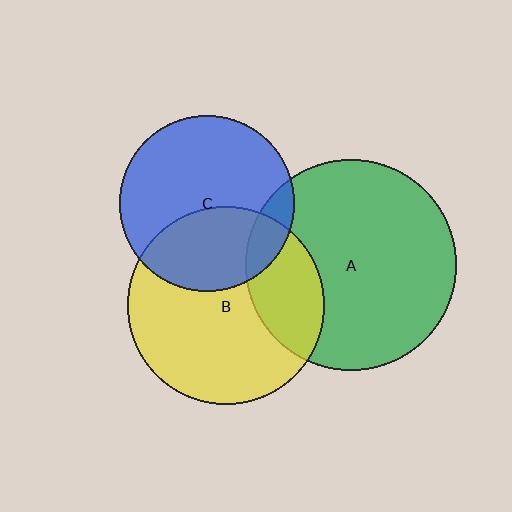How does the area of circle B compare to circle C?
Approximately 1.3 times.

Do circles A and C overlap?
Yes.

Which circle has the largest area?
Circle A (green).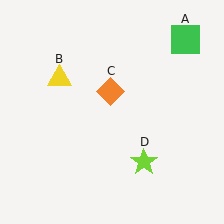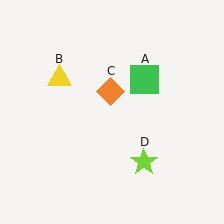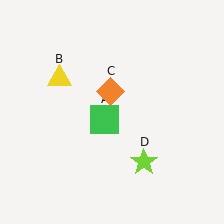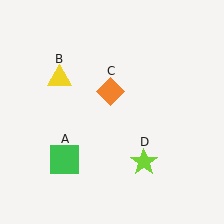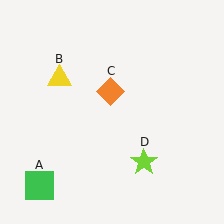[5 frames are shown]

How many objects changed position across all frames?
1 object changed position: green square (object A).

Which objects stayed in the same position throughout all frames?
Yellow triangle (object B) and orange diamond (object C) and lime star (object D) remained stationary.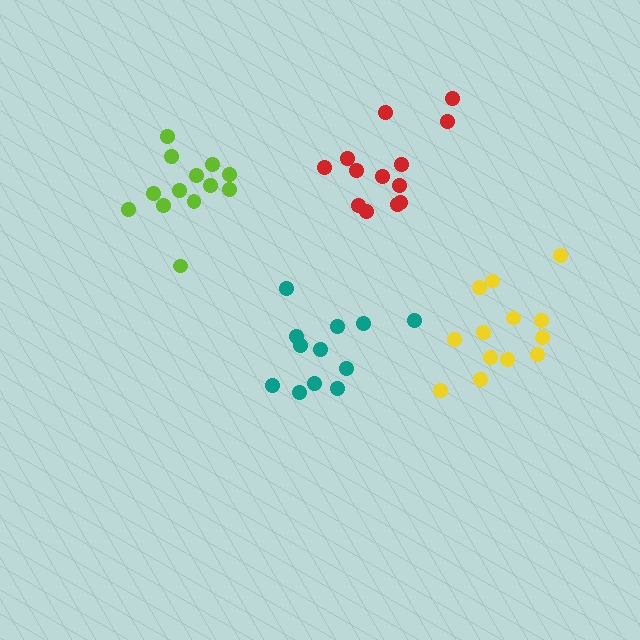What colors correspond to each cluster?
The clusters are colored: yellow, teal, red, lime.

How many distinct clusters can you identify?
There are 4 distinct clusters.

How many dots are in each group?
Group 1: 13 dots, Group 2: 12 dots, Group 3: 13 dots, Group 4: 13 dots (51 total).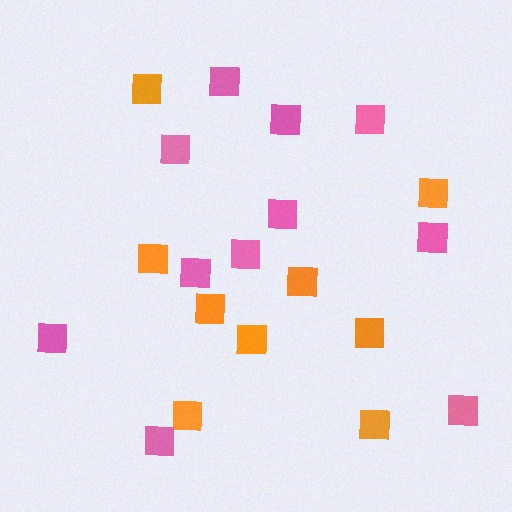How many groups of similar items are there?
There are 2 groups: one group of orange squares (9) and one group of pink squares (11).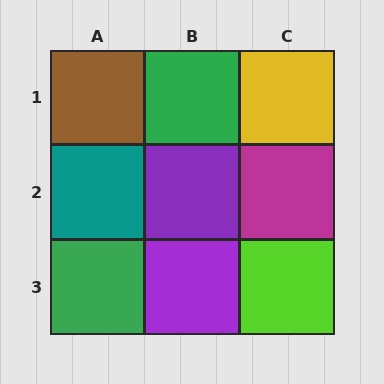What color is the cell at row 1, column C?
Yellow.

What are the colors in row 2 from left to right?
Teal, purple, magenta.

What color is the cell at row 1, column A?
Brown.